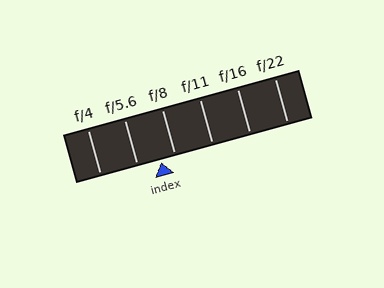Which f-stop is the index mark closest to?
The index mark is closest to f/8.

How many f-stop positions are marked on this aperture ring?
There are 6 f-stop positions marked.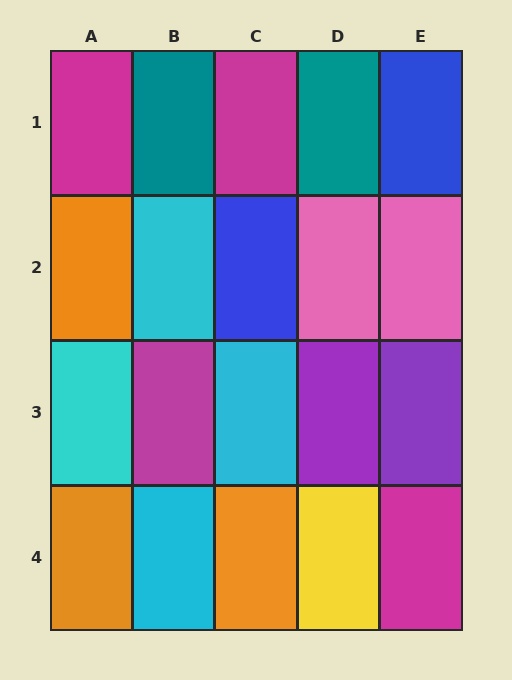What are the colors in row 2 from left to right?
Orange, cyan, blue, pink, pink.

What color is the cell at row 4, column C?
Orange.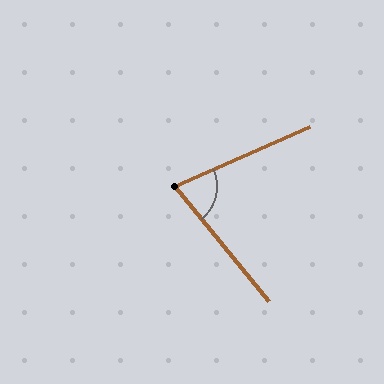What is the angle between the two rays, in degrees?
Approximately 75 degrees.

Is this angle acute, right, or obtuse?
It is acute.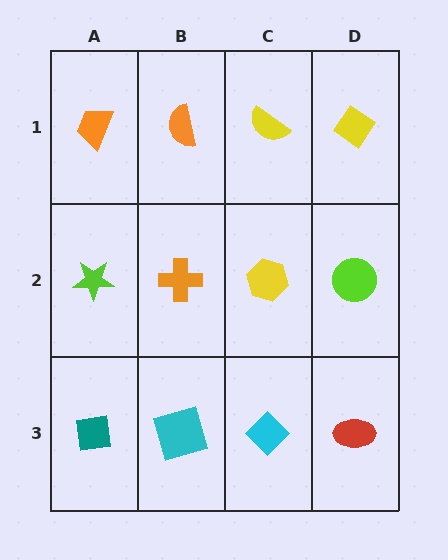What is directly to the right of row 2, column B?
A yellow hexagon.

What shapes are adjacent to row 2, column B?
An orange semicircle (row 1, column B), a cyan square (row 3, column B), a lime star (row 2, column A), a yellow hexagon (row 2, column C).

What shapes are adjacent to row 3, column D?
A lime circle (row 2, column D), a cyan diamond (row 3, column C).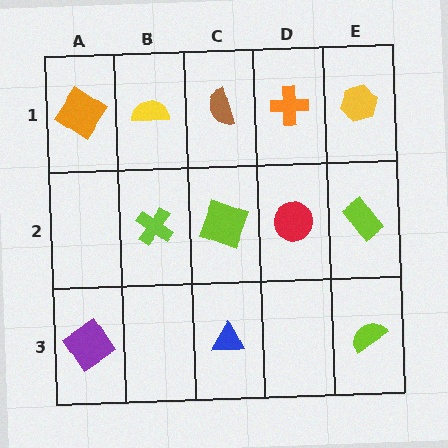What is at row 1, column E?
A yellow hexagon.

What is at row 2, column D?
A red circle.